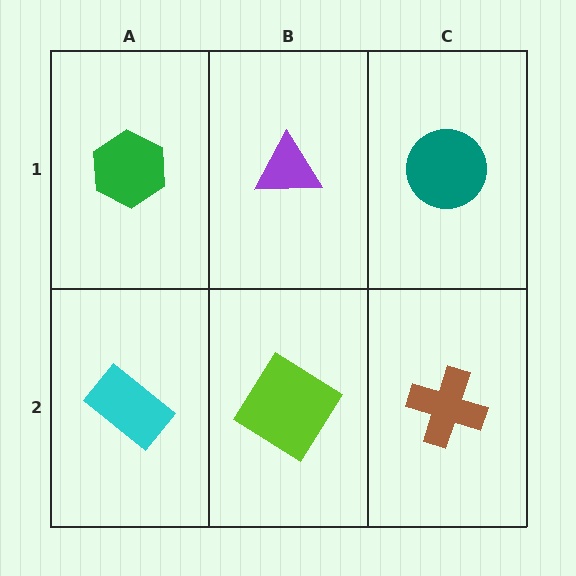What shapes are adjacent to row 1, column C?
A brown cross (row 2, column C), a purple triangle (row 1, column B).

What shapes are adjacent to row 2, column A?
A green hexagon (row 1, column A), a lime diamond (row 2, column B).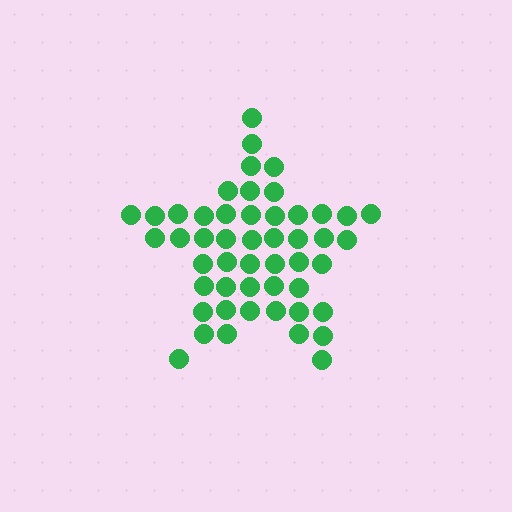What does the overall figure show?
The overall figure shows a star.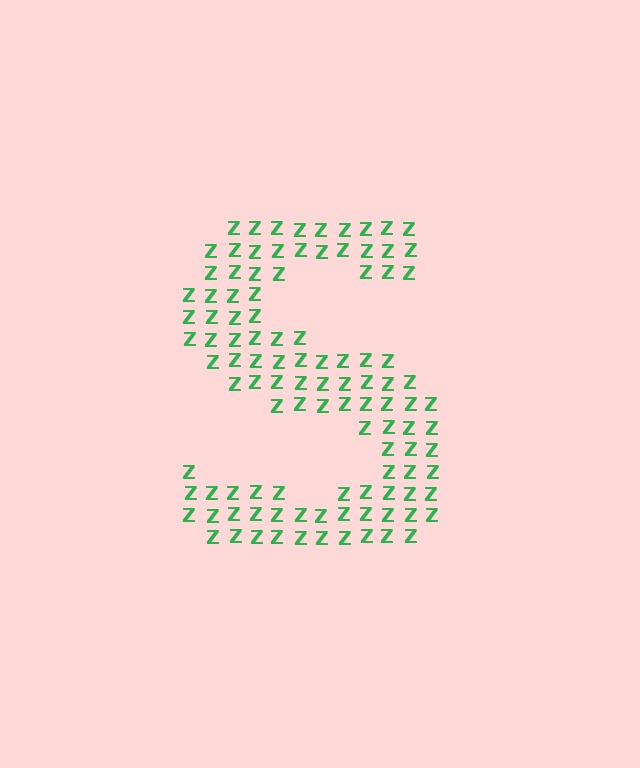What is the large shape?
The large shape is the letter S.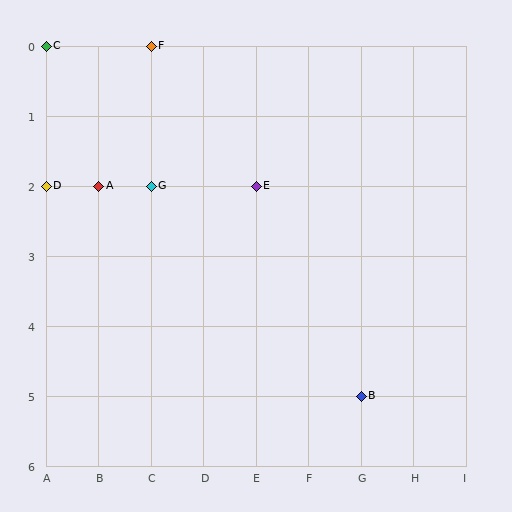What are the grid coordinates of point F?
Point F is at grid coordinates (C, 0).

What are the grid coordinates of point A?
Point A is at grid coordinates (B, 2).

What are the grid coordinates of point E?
Point E is at grid coordinates (E, 2).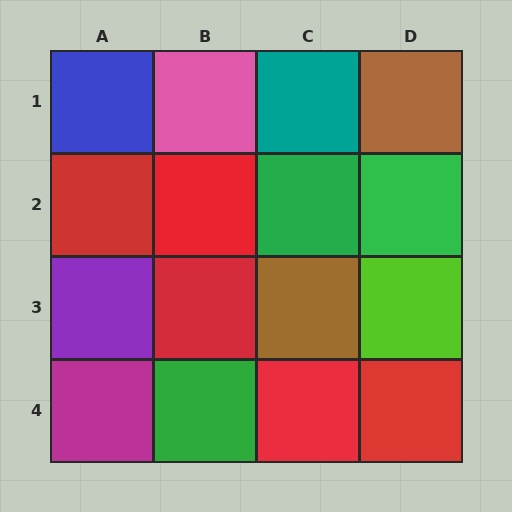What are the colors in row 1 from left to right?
Blue, pink, teal, brown.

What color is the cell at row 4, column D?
Red.